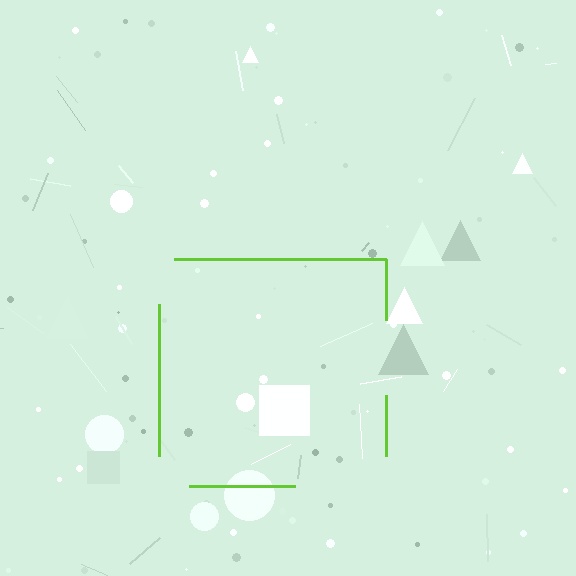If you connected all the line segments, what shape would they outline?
They would outline a square.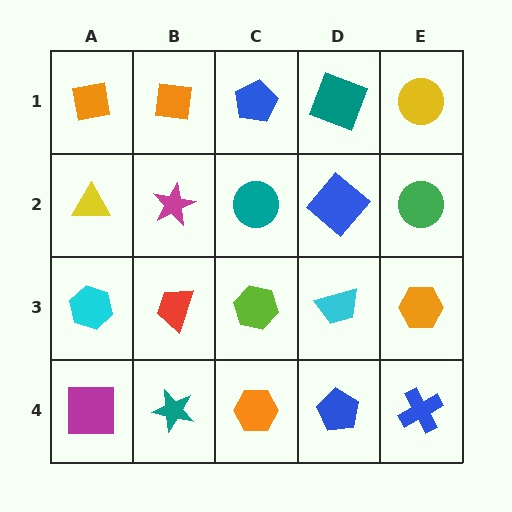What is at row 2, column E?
A green circle.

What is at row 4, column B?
A teal star.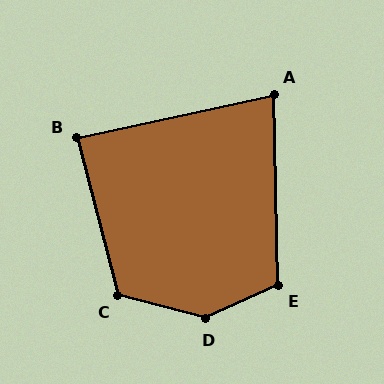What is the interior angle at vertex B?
Approximately 88 degrees (approximately right).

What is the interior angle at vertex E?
Approximately 113 degrees (obtuse).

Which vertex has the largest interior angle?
D, at approximately 141 degrees.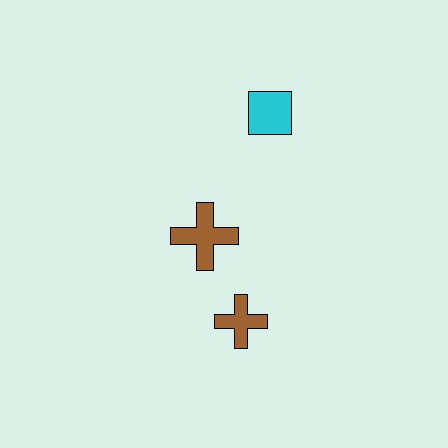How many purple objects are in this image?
There are no purple objects.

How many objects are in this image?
There are 3 objects.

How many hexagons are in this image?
There are no hexagons.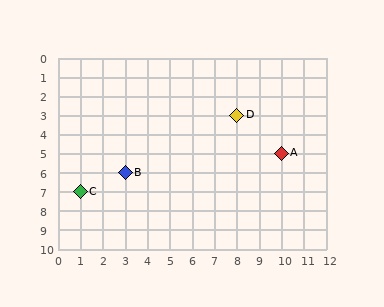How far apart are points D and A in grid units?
Points D and A are 2 columns and 2 rows apart (about 2.8 grid units diagonally).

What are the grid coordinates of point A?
Point A is at grid coordinates (10, 5).